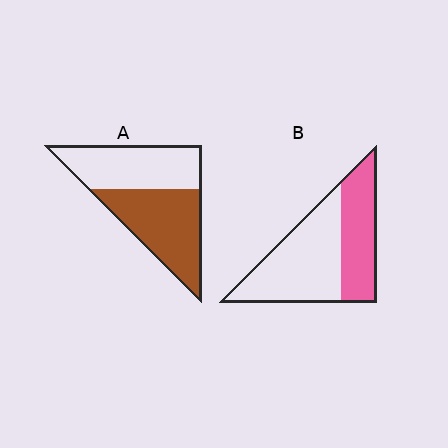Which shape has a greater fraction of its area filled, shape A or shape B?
Shape A.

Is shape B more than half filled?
No.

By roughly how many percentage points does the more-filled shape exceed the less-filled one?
By roughly 10 percentage points (A over B).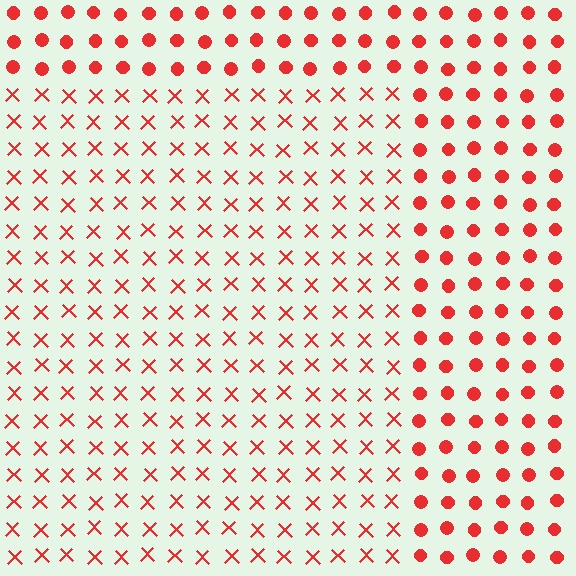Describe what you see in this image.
The image is filled with small red elements arranged in a uniform grid. A rectangle-shaped region contains X marks, while the surrounding area contains circles. The boundary is defined purely by the change in element shape.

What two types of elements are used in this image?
The image uses X marks inside the rectangle region and circles outside it.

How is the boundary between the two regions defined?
The boundary is defined by a change in element shape: X marks inside vs. circles outside. All elements share the same color and spacing.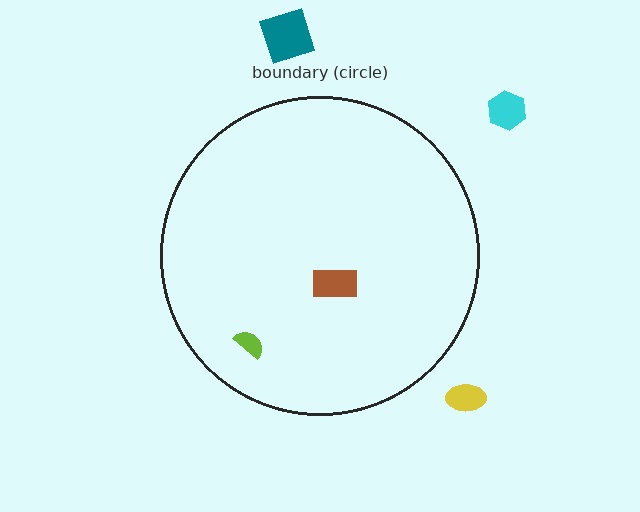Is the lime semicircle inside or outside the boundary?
Inside.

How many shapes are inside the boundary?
2 inside, 3 outside.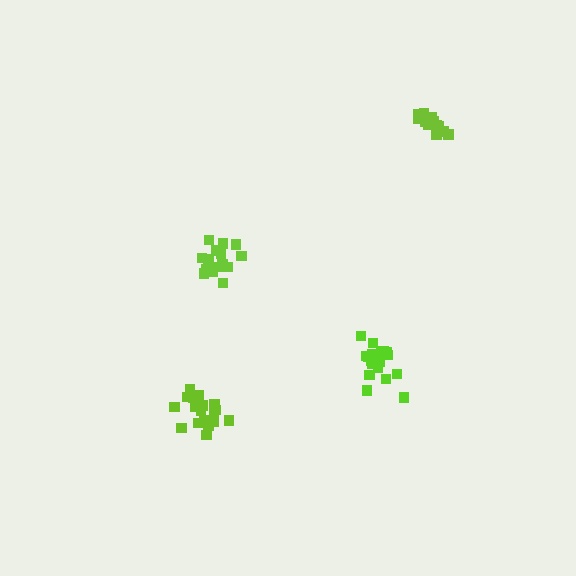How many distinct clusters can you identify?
There are 4 distinct clusters.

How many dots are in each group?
Group 1: 20 dots, Group 2: 15 dots, Group 3: 14 dots, Group 4: 20 dots (69 total).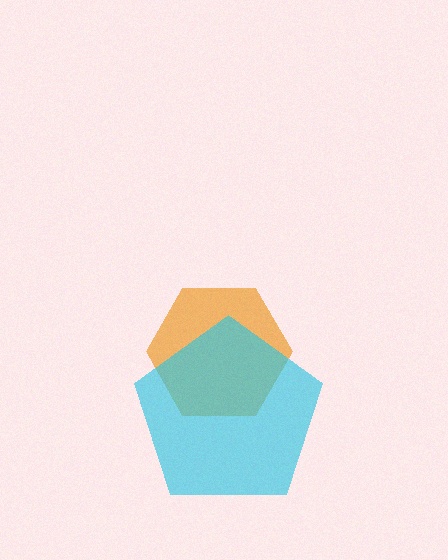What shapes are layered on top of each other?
The layered shapes are: an orange hexagon, a cyan pentagon.